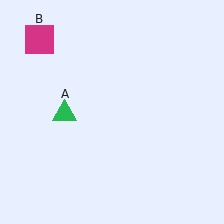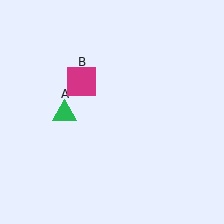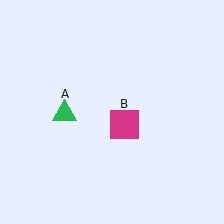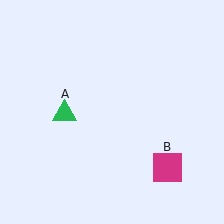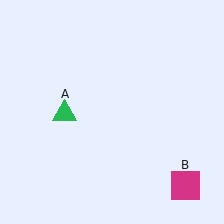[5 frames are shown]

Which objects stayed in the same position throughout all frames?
Green triangle (object A) remained stationary.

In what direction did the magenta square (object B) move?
The magenta square (object B) moved down and to the right.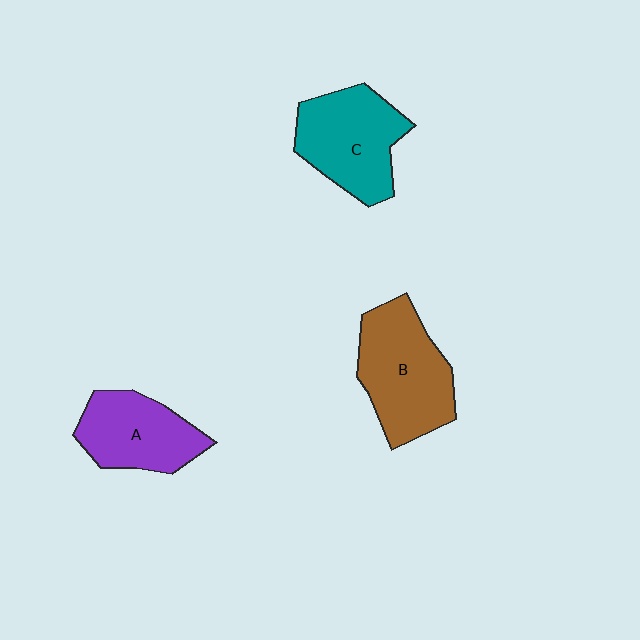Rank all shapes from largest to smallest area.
From largest to smallest: B (brown), C (teal), A (purple).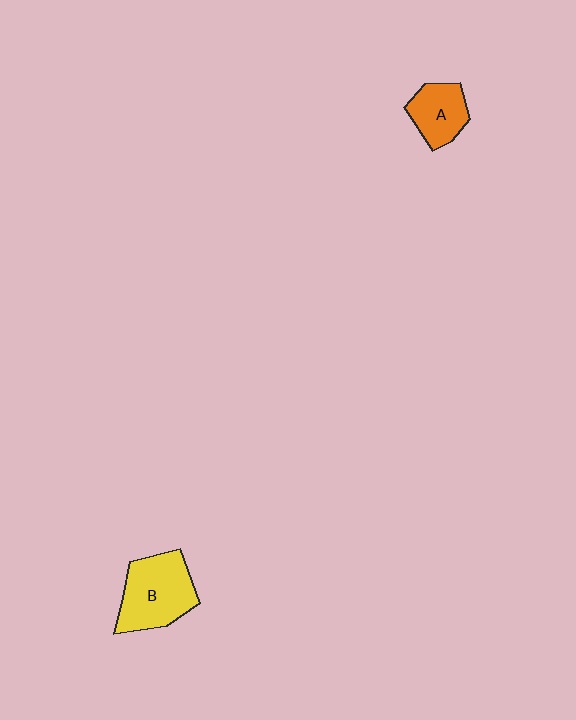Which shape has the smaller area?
Shape A (orange).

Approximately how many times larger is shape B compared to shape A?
Approximately 1.6 times.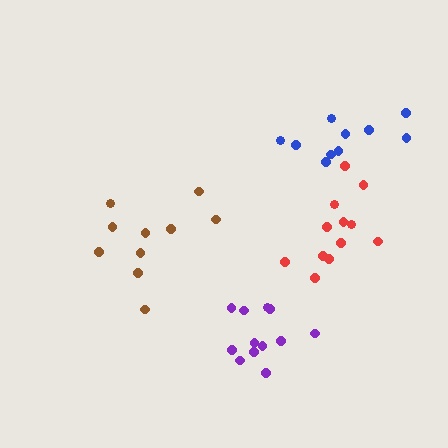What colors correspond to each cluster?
The clusters are colored: purple, brown, blue, red.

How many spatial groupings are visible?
There are 4 spatial groupings.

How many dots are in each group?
Group 1: 12 dots, Group 2: 10 dots, Group 3: 10 dots, Group 4: 12 dots (44 total).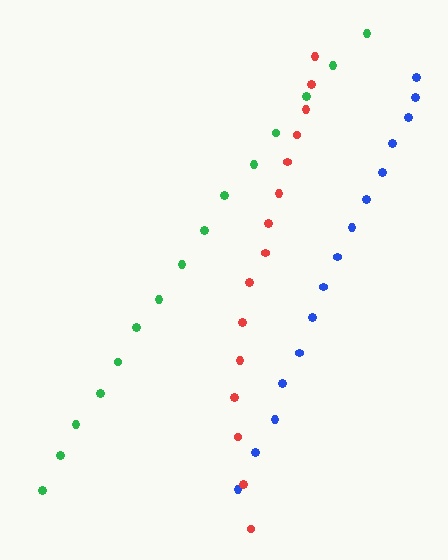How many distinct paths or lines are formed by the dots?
There are 3 distinct paths.